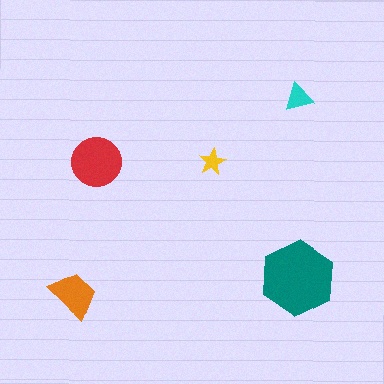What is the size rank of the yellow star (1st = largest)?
5th.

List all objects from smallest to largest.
The yellow star, the cyan triangle, the orange trapezoid, the red circle, the teal hexagon.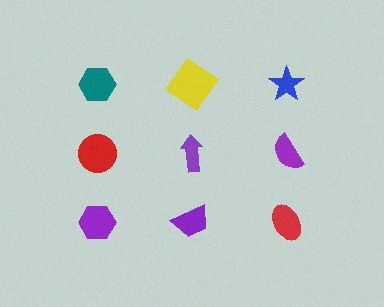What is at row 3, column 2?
A purple trapezoid.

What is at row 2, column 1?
A red circle.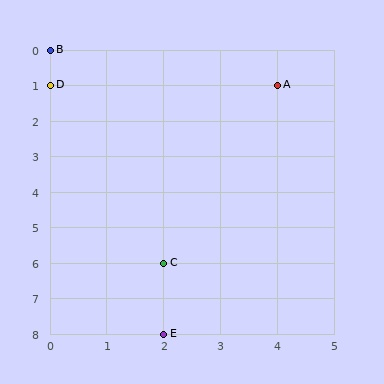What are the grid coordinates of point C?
Point C is at grid coordinates (2, 6).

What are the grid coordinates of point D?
Point D is at grid coordinates (0, 1).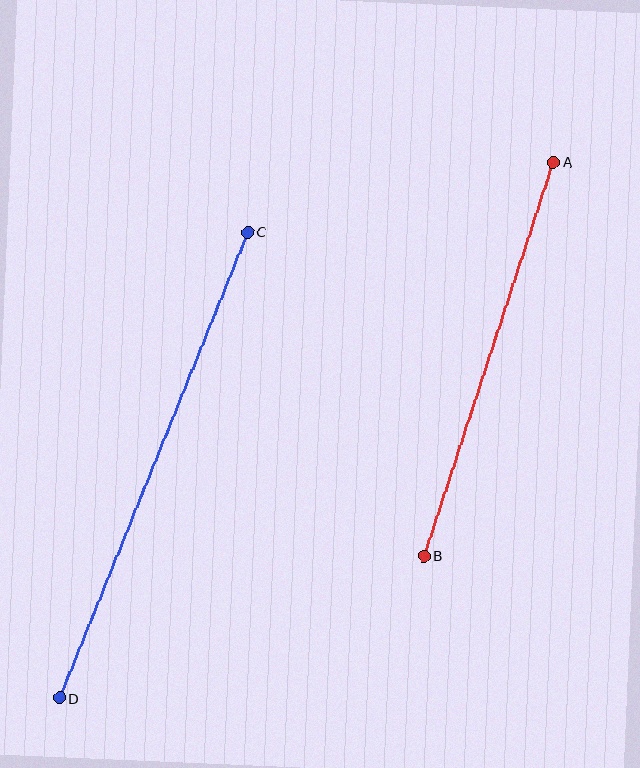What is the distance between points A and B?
The distance is approximately 415 pixels.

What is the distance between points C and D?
The distance is approximately 502 pixels.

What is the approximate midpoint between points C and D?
The midpoint is at approximately (154, 465) pixels.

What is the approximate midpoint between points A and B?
The midpoint is at approximately (489, 359) pixels.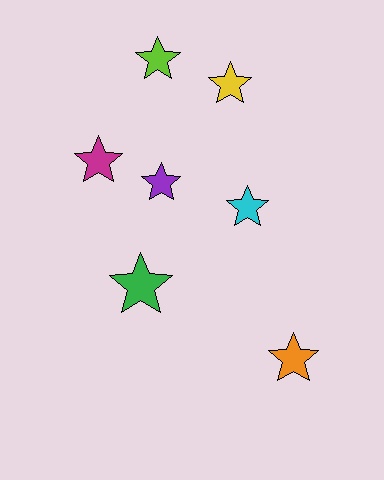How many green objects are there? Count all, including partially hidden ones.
There is 1 green object.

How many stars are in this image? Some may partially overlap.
There are 7 stars.